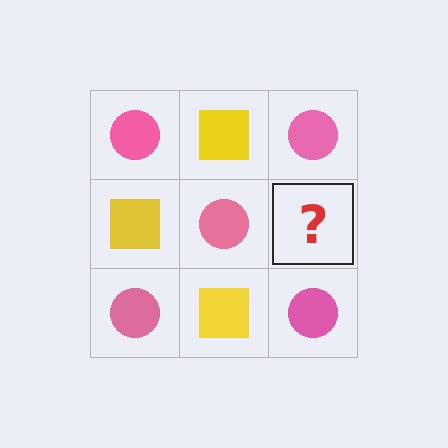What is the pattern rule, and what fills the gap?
The rule is that it alternates pink circle and yellow square in a checkerboard pattern. The gap should be filled with a yellow square.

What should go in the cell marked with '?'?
The missing cell should contain a yellow square.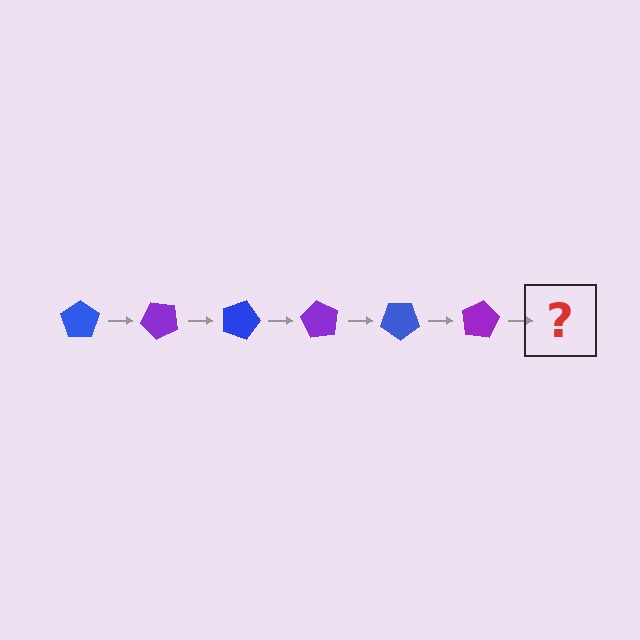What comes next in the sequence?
The next element should be a blue pentagon, rotated 270 degrees from the start.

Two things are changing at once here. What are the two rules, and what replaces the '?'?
The two rules are that it rotates 45 degrees each step and the color cycles through blue and purple. The '?' should be a blue pentagon, rotated 270 degrees from the start.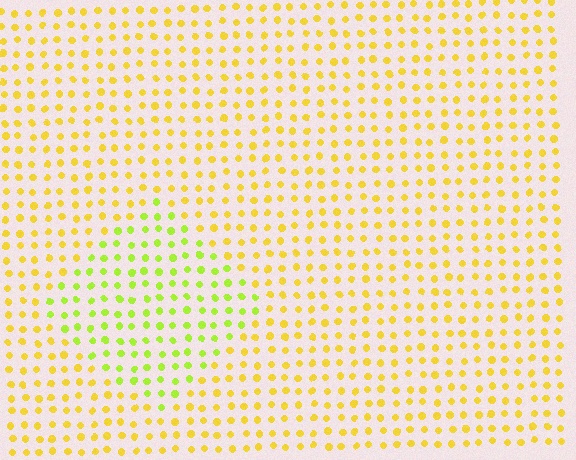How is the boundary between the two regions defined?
The boundary is defined purely by a slight shift in hue (about 34 degrees). Spacing, size, and orientation are identical on both sides.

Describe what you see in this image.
The image is filled with small yellow elements in a uniform arrangement. A diamond-shaped region is visible where the elements are tinted to a slightly different hue, forming a subtle color boundary.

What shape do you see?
I see a diamond.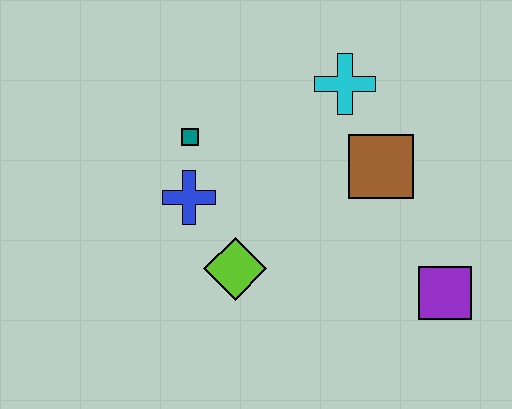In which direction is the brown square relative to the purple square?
The brown square is above the purple square.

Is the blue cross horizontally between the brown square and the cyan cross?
No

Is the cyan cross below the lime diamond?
No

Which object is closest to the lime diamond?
The blue cross is closest to the lime diamond.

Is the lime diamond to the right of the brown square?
No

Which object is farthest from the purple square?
The teal square is farthest from the purple square.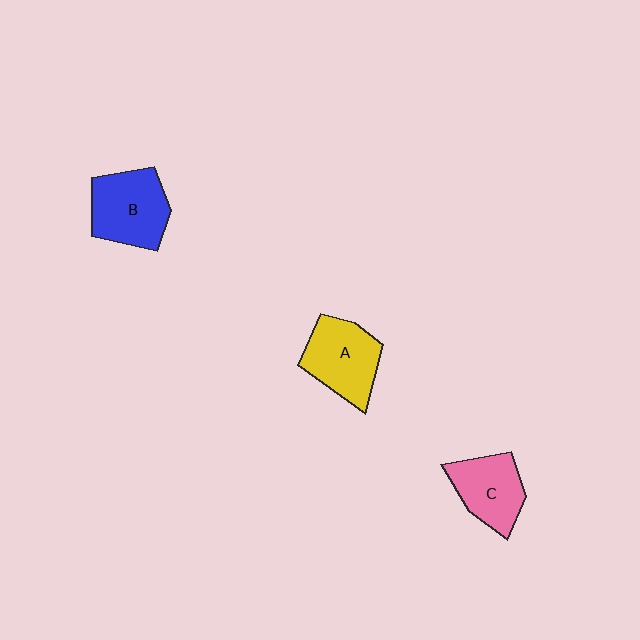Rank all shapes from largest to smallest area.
From largest to smallest: B (blue), A (yellow), C (pink).